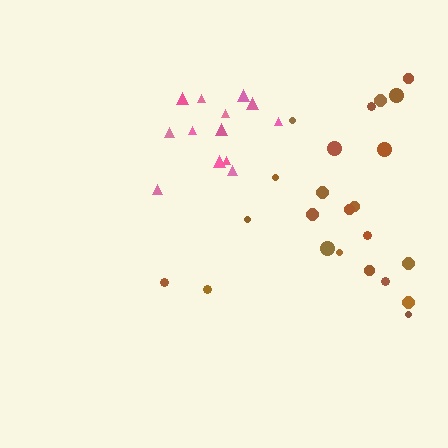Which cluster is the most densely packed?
Pink.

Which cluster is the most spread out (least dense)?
Brown.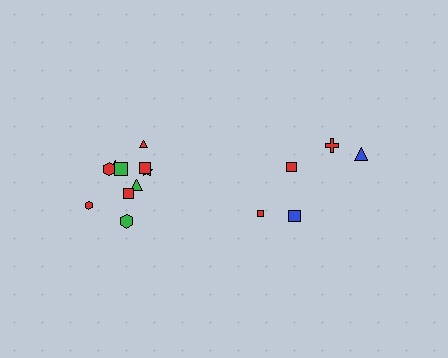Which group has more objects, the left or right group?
The left group.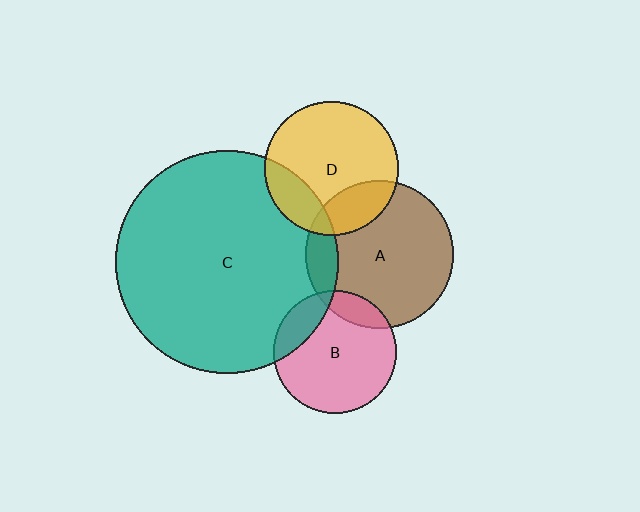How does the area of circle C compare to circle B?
Approximately 3.3 times.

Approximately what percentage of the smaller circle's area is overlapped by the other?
Approximately 15%.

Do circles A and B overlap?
Yes.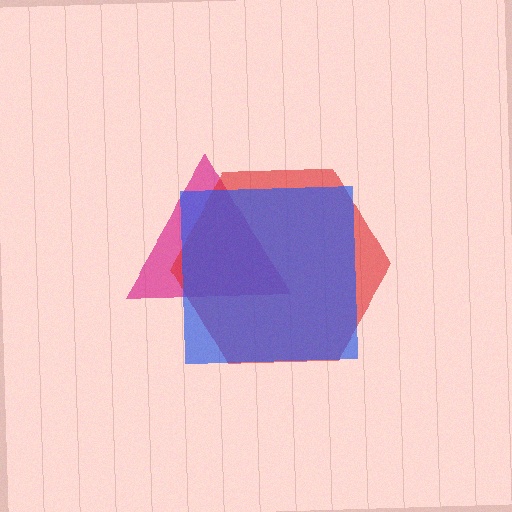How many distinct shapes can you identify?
There are 3 distinct shapes: a magenta triangle, a red hexagon, a blue square.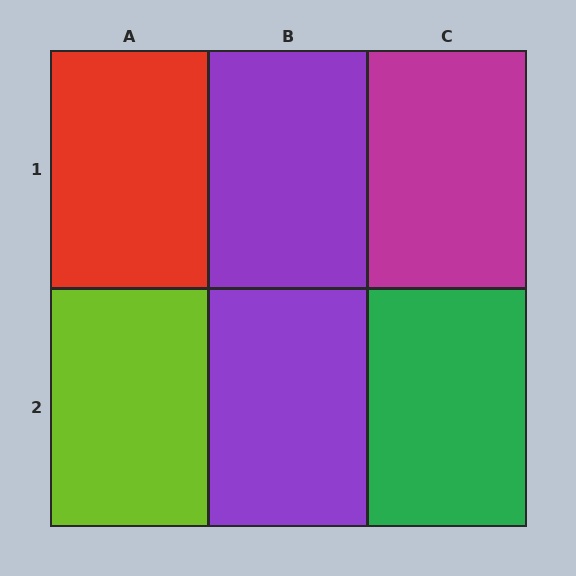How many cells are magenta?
1 cell is magenta.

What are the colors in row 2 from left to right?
Lime, purple, green.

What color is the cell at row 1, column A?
Red.